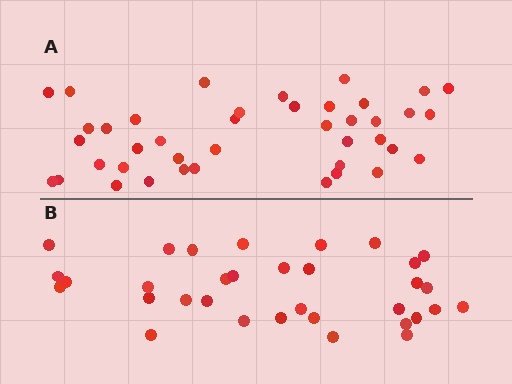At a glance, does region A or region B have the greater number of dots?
Region A (the top region) has more dots.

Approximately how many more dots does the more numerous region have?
Region A has roughly 8 or so more dots than region B.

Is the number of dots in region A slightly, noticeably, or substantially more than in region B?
Region A has only slightly more — the two regions are fairly close. The ratio is roughly 1.2 to 1.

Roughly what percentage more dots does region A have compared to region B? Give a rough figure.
About 25% more.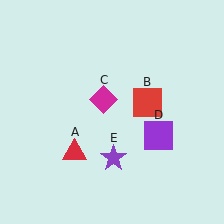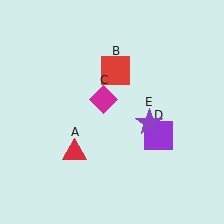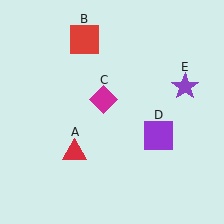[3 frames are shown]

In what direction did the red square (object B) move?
The red square (object B) moved up and to the left.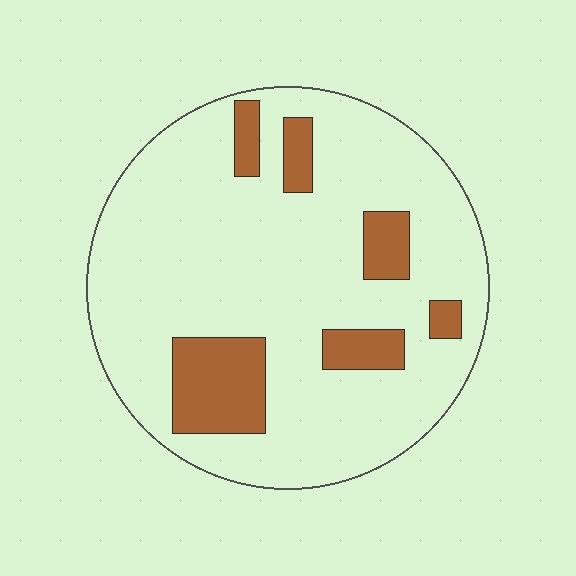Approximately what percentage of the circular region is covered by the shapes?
Approximately 15%.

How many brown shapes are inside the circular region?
6.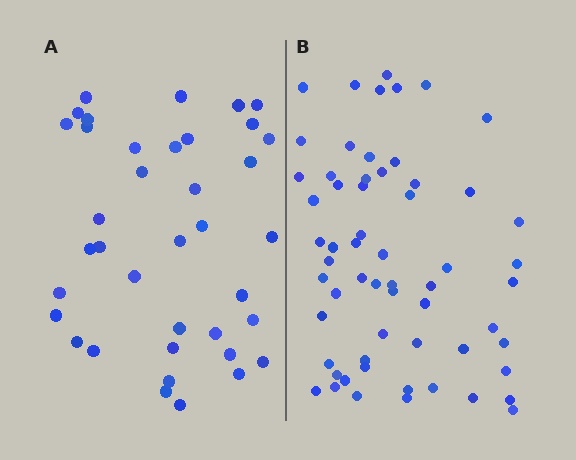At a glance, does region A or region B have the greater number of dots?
Region B (the right region) has more dots.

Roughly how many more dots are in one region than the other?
Region B has approximately 20 more dots than region A.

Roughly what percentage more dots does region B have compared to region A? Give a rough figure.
About 60% more.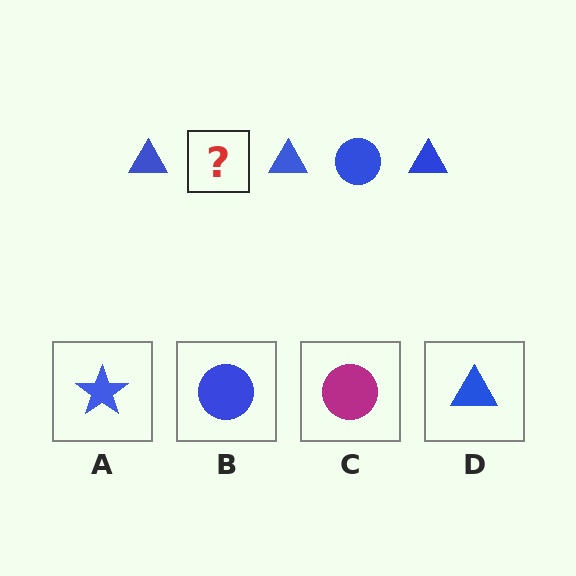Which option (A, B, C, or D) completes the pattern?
B.